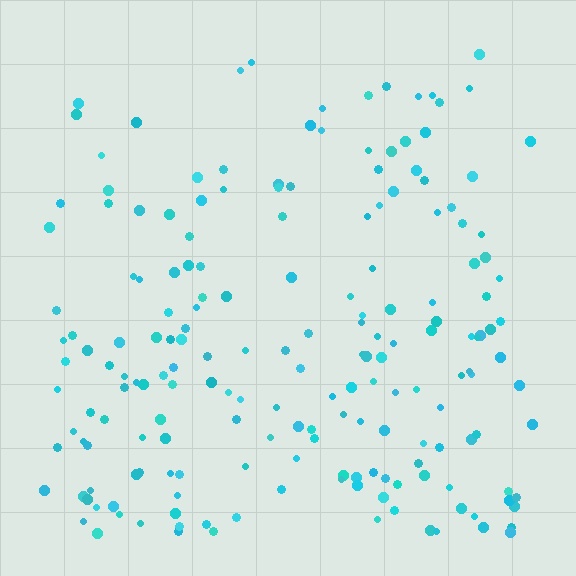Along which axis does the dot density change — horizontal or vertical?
Vertical.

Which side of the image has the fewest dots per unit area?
The top.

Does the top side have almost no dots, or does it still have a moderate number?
Still a moderate number, just noticeably fewer than the bottom.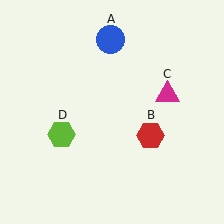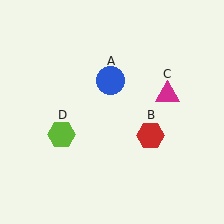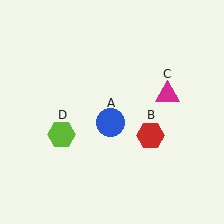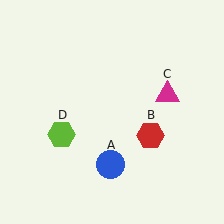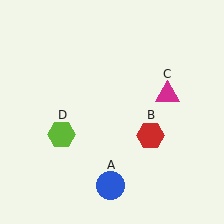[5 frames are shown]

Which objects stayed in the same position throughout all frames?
Red hexagon (object B) and magenta triangle (object C) and lime hexagon (object D) remained stationary.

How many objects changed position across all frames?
1 object changed position: blue circle (object A).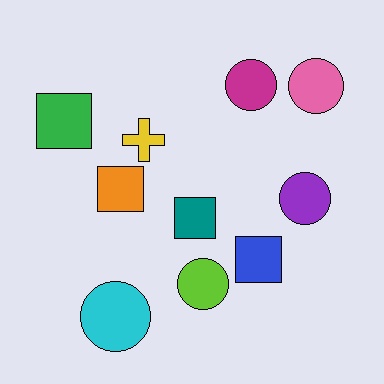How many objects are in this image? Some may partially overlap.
There are 10 objects.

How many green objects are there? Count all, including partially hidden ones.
There is 1 green object.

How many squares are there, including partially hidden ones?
There are 4 squares.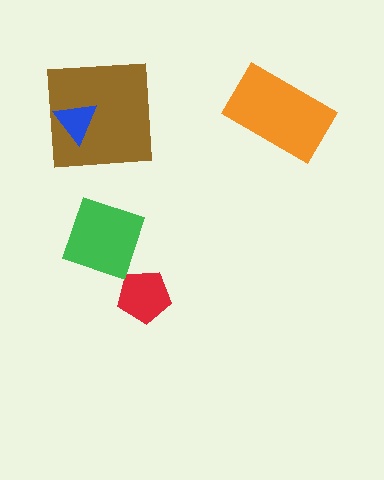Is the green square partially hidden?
No, no other shape covers it.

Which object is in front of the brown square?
The blue triangle is in front of the brown square.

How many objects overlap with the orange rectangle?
0 objects overlap with the orange rectangle.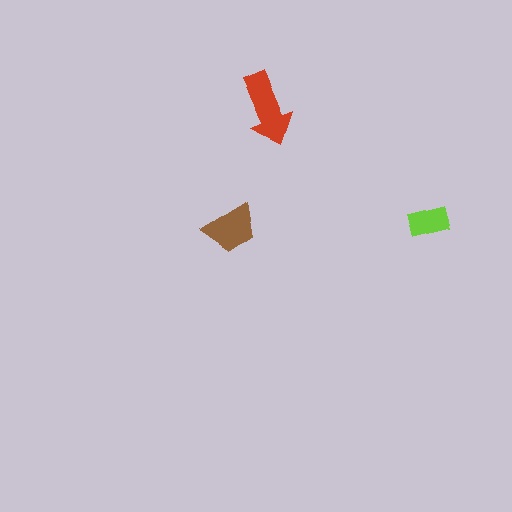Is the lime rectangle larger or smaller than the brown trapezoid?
Smaller.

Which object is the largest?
The red arrow.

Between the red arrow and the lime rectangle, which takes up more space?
The red arrow.